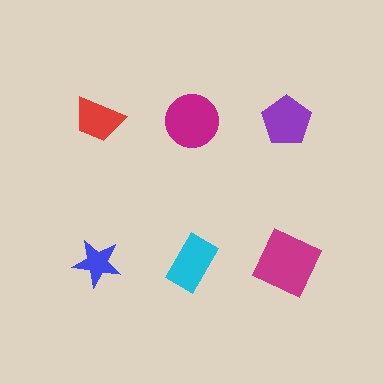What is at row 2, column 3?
A magenta square.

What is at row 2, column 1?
A blue star.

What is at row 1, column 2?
A magenta circle.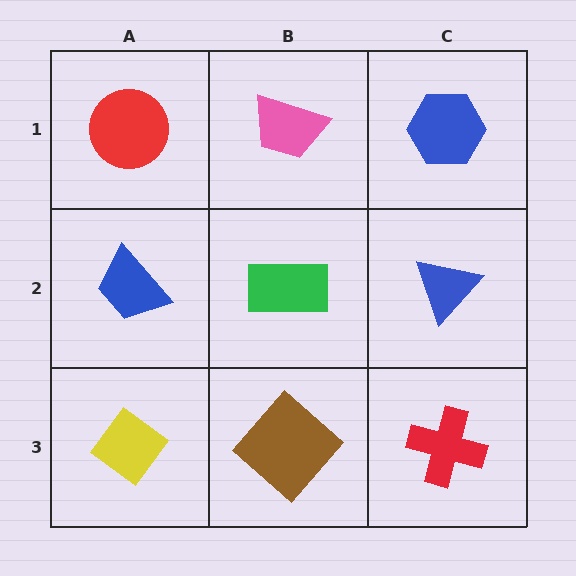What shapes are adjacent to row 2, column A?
A red circle (row 1, column A), a yellow diamond (row 3, column A), a green rectangle (row 2, column B).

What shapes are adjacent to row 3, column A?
A blue trapezoid (row 2, column A), a brown diamond (row 3, column B).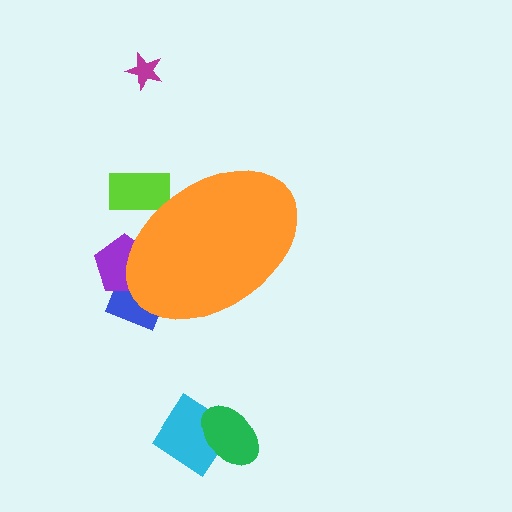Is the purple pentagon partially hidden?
Yes, the purple pentagon is partially hidden behind the orange ellipse.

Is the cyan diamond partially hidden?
No, the cyan diamond is fully visible.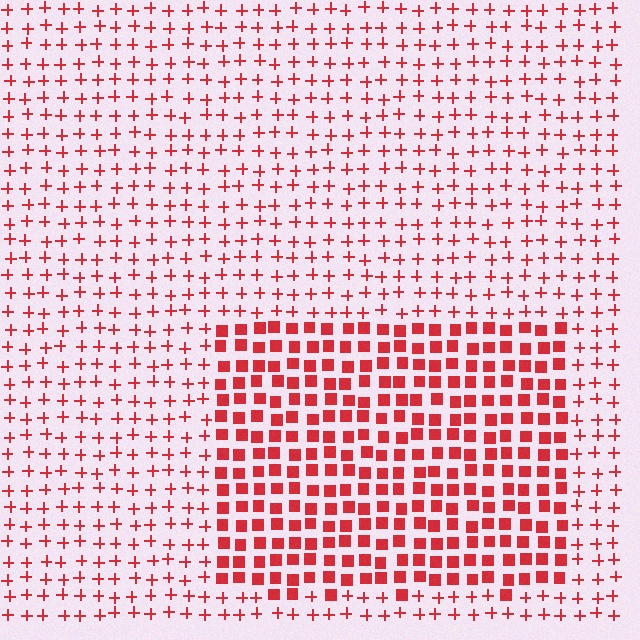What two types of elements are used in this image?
The image uses squares inside the rectangle region and plus signs outside it.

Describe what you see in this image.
The image is filled with small red elements arranged in a uniform grid. A rectangle-shaped region contains squares, while the surrounding area contains plus signs. The boundary is defined purely by the change in element shape.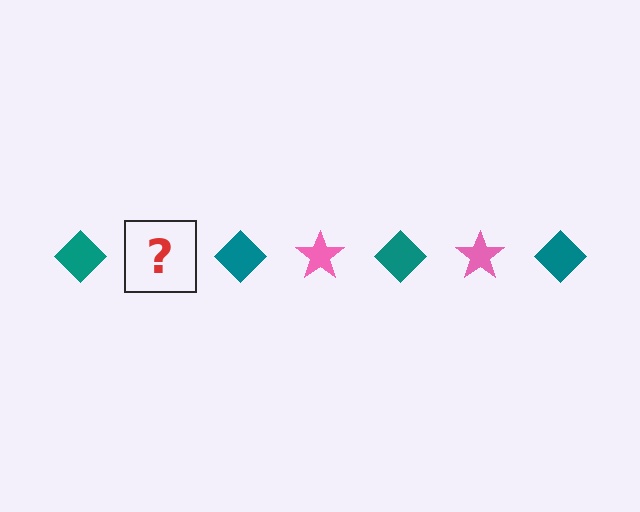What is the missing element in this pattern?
The missing element is a pink star.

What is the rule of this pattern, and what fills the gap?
The rule is that the pattern alternates between teal diamond and pink star. The gap should be filled with a pink star.